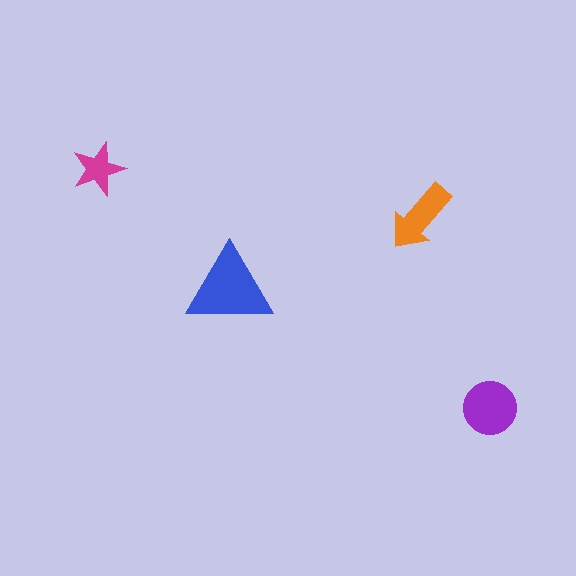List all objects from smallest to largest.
The magenta star, the orange arrow, the purple circle, the blue triangle.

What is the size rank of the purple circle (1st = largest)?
2nd.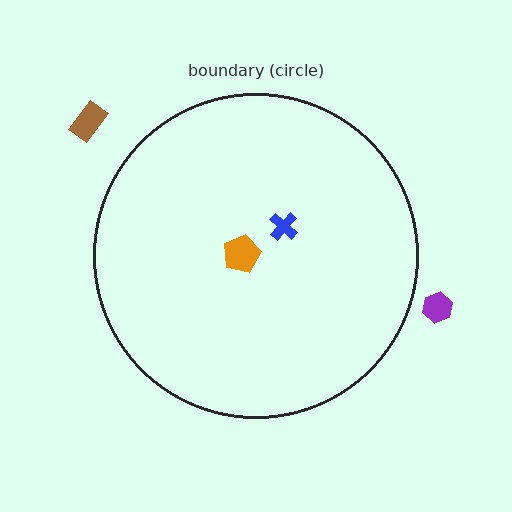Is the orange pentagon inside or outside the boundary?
Inside.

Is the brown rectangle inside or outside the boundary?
Outside.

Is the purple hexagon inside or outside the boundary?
Outside.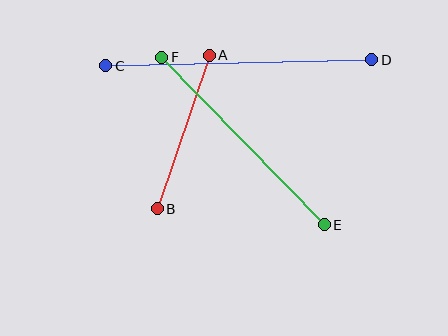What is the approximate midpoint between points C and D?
The midpoint is at approximately (239, 63) pixels.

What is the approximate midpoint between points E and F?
The midpoint is at approximately (243, 141) pixels.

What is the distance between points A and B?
The distance is approximately 162 pixels.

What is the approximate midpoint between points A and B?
The midpoint is at approximately (183, 132) pixels.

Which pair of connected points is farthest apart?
Points C and D are farthest apart.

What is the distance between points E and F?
The distance is approximately 233 pixels.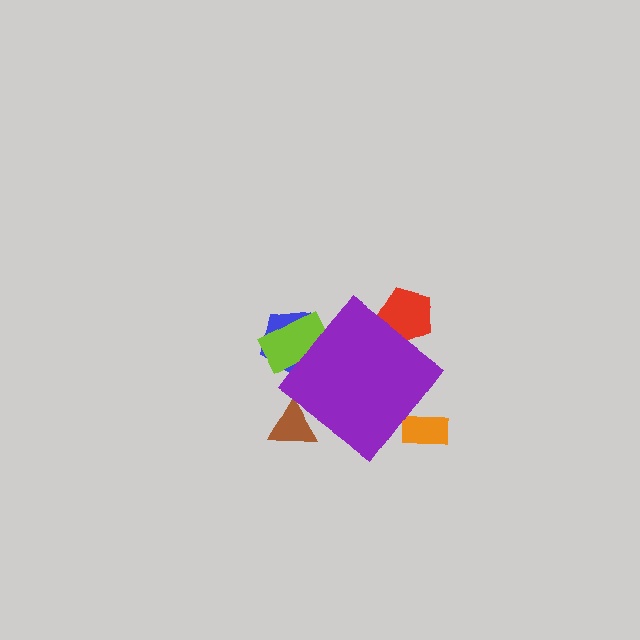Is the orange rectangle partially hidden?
Yes, the orange rectangle is partially hidden behind the purple diamond.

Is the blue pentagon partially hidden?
Yes, the blue pentagon is partially hidden behind the purple diamond.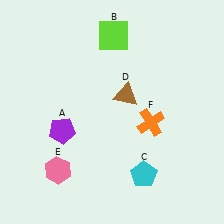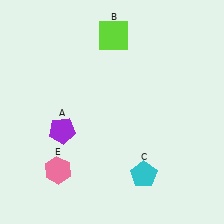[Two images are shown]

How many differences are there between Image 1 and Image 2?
There are 2 differences between the two images.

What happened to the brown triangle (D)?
The brown triangle (D) was removed in Image 2. It was in the top-right area of Image 1.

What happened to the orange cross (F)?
The orange cross (F) was removed in Image 2. It was in the bottom-right area of Image 1.